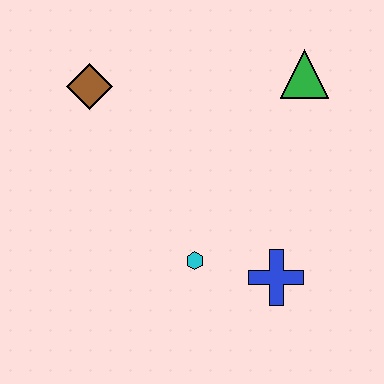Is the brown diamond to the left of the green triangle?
Yes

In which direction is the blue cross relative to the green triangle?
The blue cross is below the green triangle.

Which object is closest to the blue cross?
The cyan hexagon is closest to the blue cross.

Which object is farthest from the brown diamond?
The blue cross is farthest from the brown diamond.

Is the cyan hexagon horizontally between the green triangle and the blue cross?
No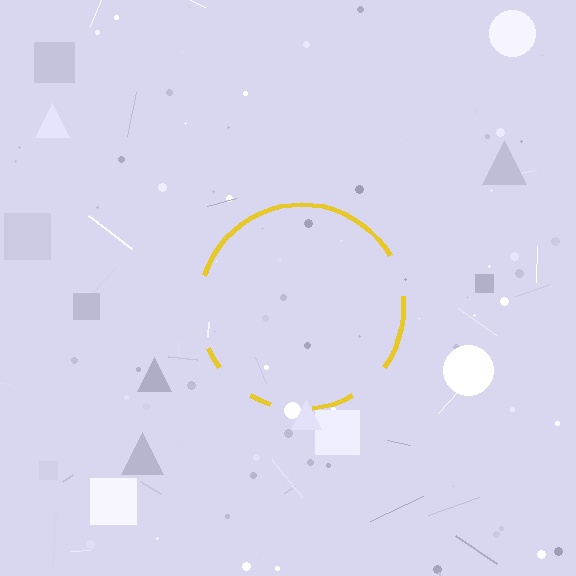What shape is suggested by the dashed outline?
The dashed outline suggests a circle.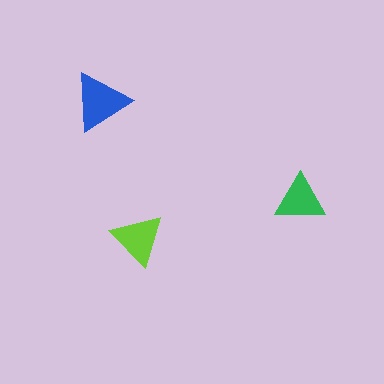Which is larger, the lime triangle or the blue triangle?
The blue one.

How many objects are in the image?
There are 3 objects in the image.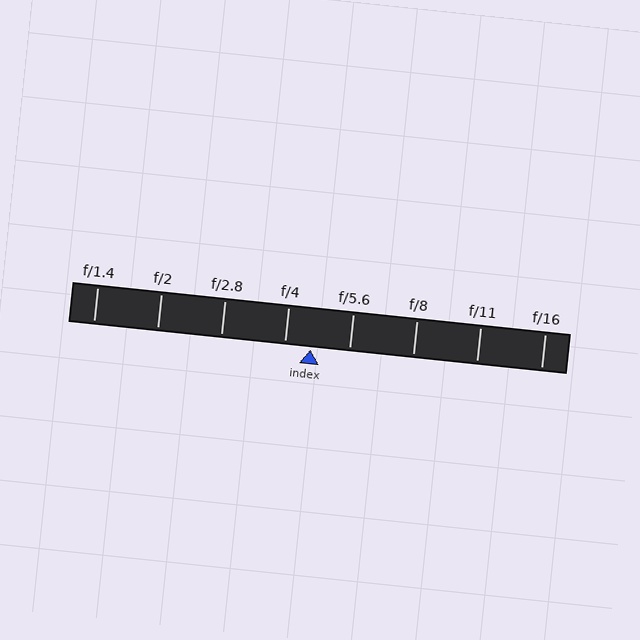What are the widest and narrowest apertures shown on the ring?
The widest aperture shown is f/1.4 and the narrowest is f/16.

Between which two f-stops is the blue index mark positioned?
The index mark is between f/4 and f/5.6.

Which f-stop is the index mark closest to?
The index mark is closest to f/4.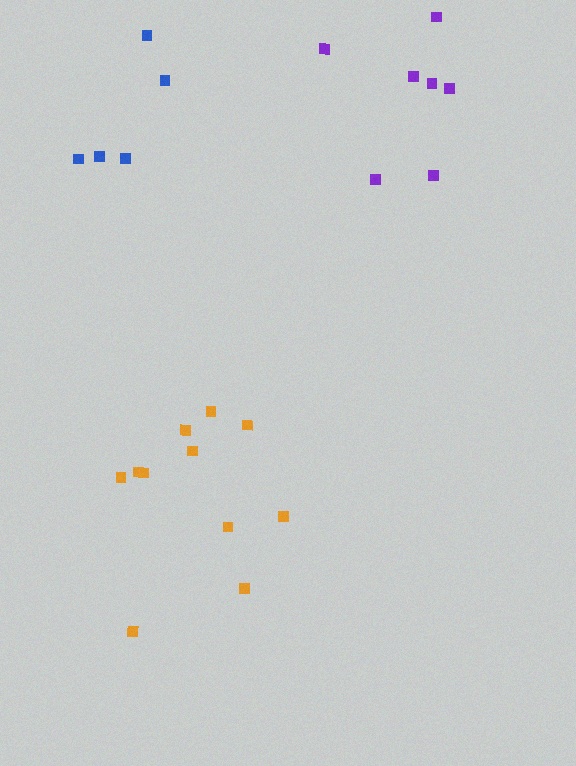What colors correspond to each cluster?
The clusters are colored: blue, purple, orange.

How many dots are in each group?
Group 1: 5 dots, Group 2: 7 dots, Group 3: 11 dots (23 total).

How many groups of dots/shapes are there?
There are 3 groups.